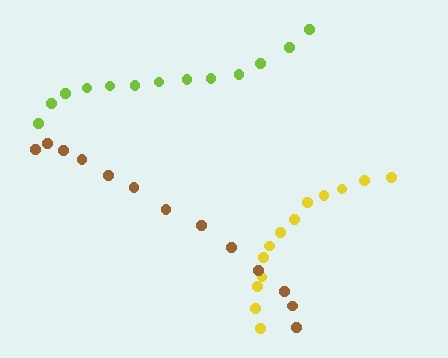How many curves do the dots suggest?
There are 3 distinct paths.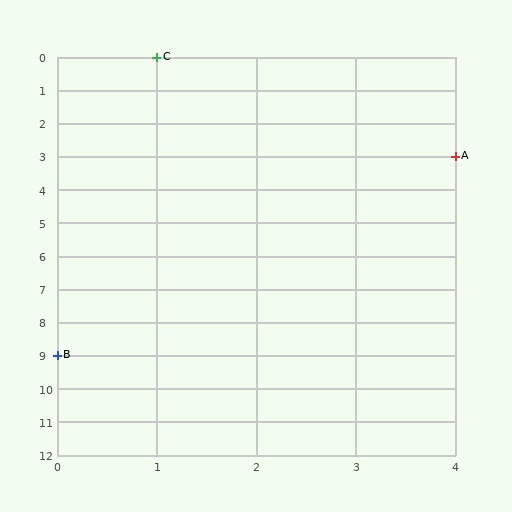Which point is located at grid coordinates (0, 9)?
Point B is at (0, 9).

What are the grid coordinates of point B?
Point B is at grid coordinates (0, 9).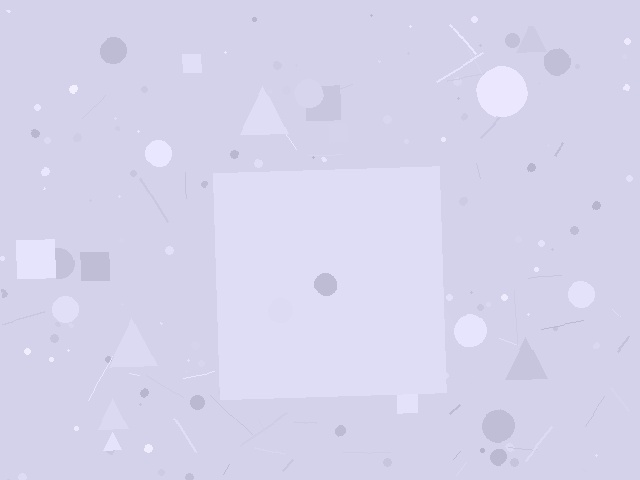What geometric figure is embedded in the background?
A square is embedded in the background.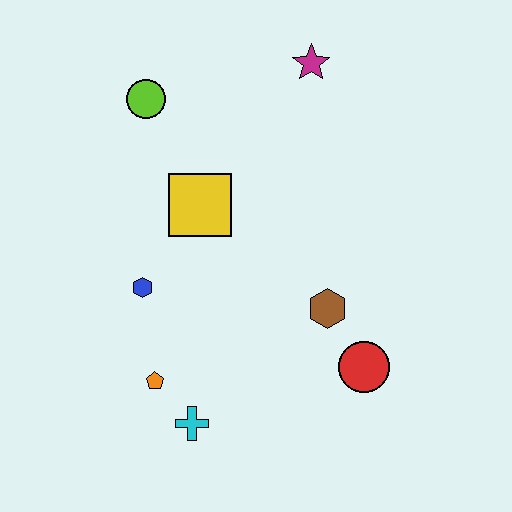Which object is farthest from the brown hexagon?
The lime circle is farthest from the brown hexagon.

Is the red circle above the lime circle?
No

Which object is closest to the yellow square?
The blue hexagon is closest to the yellow square.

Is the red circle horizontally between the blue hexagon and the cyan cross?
No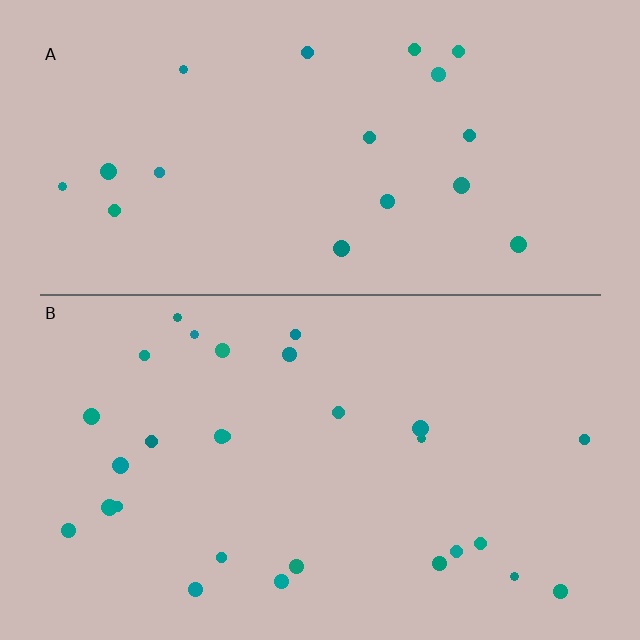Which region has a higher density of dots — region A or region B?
B (the bottom).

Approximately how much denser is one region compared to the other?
Approximately 1.5× — region B over region A.